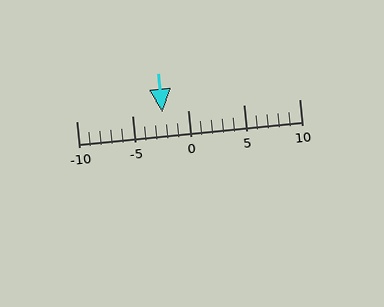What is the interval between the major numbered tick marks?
The major tick marks are spaced 5 units apart.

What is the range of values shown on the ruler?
The ruler shows values from -10 to 10.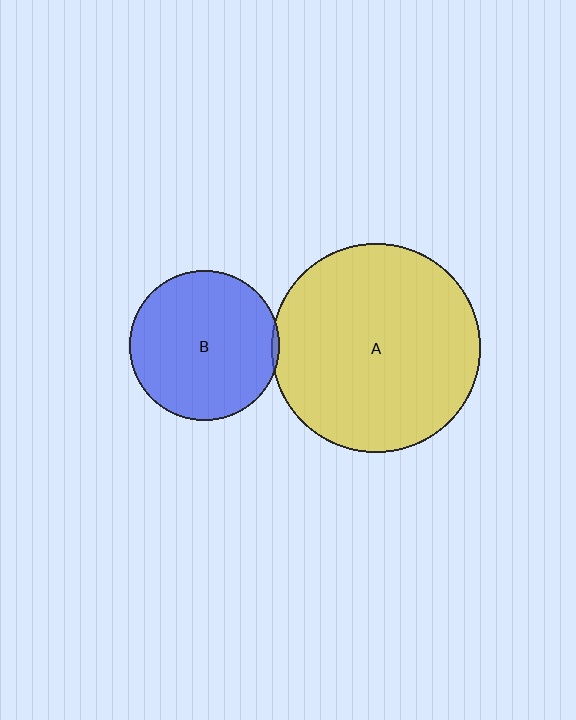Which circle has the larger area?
Circle A (yellow).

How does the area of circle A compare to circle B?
Approximately 2.0 times.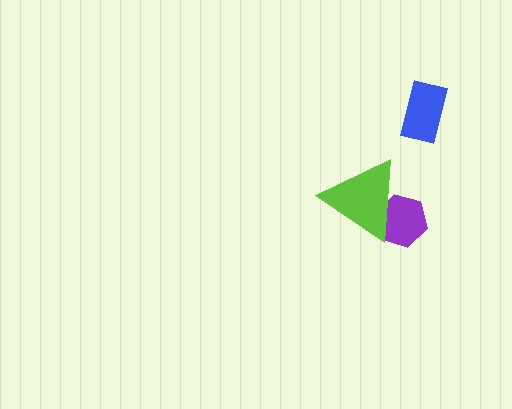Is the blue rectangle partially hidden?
No, no other shape covers it.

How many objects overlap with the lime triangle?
1 object overlaps with the lime triangle.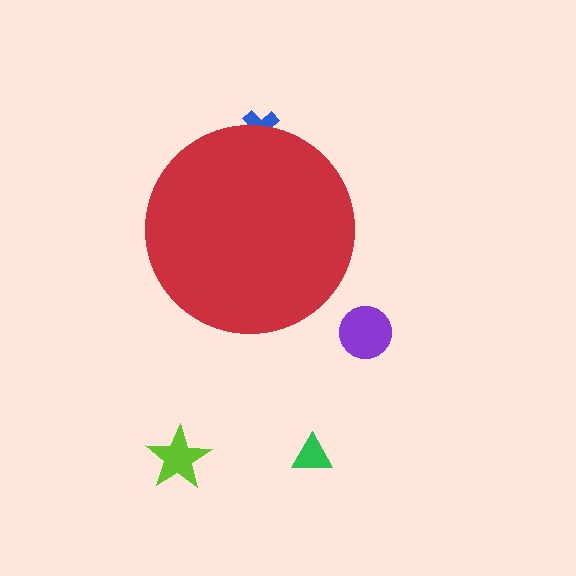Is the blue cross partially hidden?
Yes, the blue cross is partially hidden behind the red circle.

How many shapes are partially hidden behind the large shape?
1 shape is partially hidden.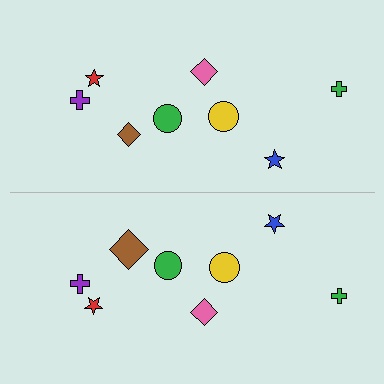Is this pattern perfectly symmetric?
No, the pattern is not perfectly symmetric. The brown diamond on the bottom side has a different size than its mirror counterpart.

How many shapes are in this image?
There are 16 shapes in this image.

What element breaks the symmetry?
The brown diamond on the bottom side has a different size than its mirror counterpart.